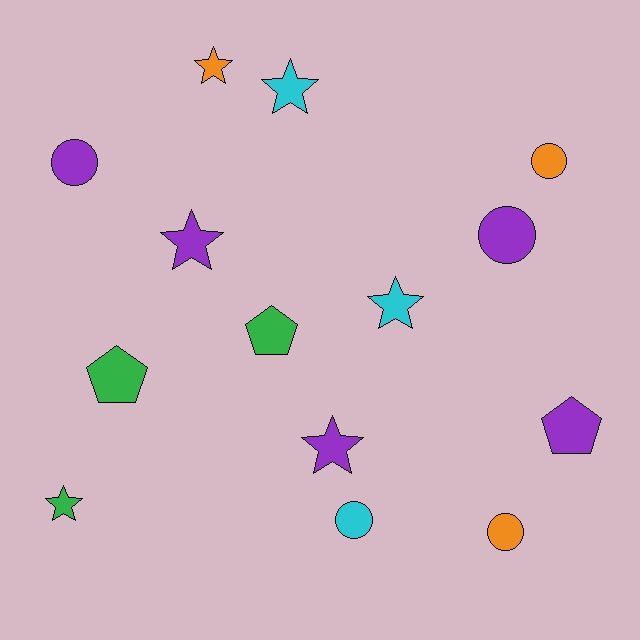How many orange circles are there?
There are 2 orange circles.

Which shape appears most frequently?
Star, with 6 objects.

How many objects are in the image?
There are 14 objects.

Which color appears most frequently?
Purple, with 5 objects.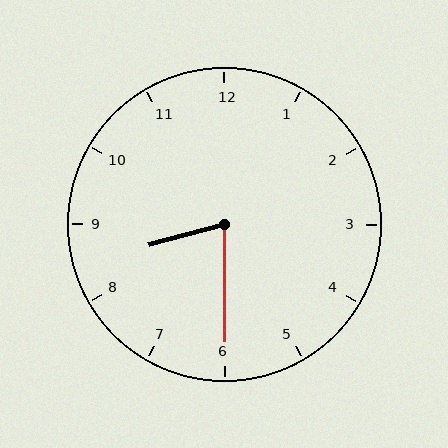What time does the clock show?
8:30.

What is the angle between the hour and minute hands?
Approximately 75 degrees.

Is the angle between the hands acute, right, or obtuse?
It is acute.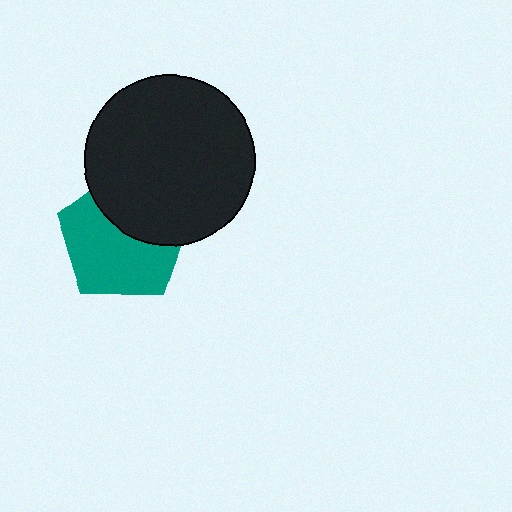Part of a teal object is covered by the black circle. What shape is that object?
It is a pentagon.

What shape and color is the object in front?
The object in front is a black circle.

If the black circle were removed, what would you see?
You would see the complete teal pentagon.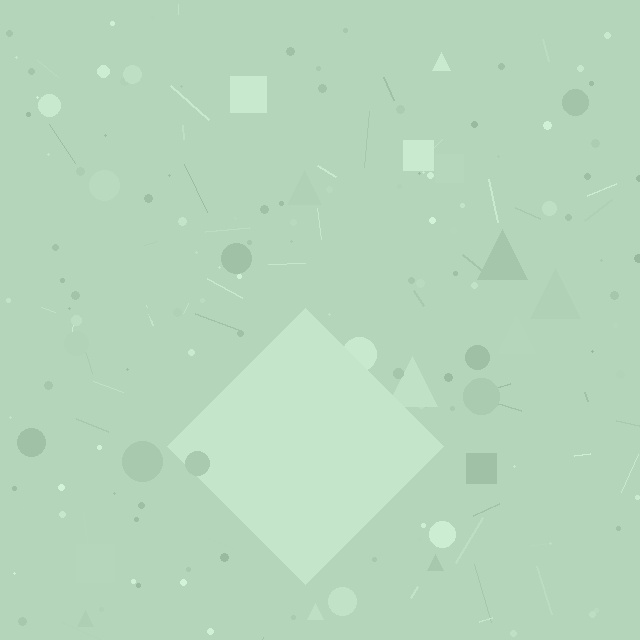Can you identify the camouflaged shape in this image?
The camouflaged shape is a diamond.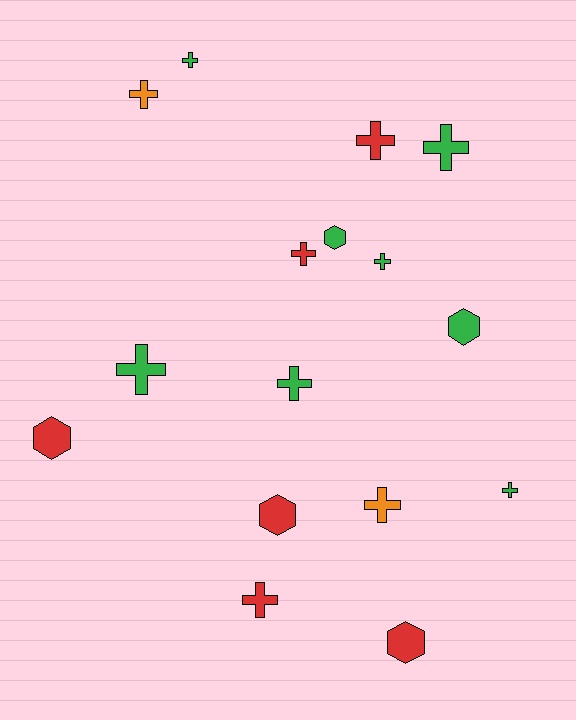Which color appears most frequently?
Green, with 8 objects.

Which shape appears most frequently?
Cross, with 11 objects.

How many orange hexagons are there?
There are no orange hexagons.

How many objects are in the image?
There are 16 objects.